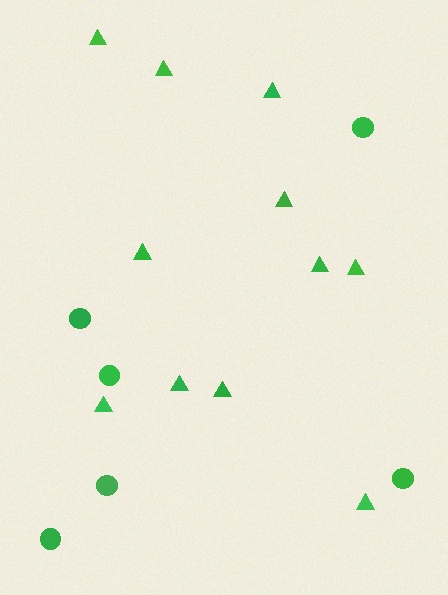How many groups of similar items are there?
There are 2 groups: one group of triangles (11) and one group of circles (6).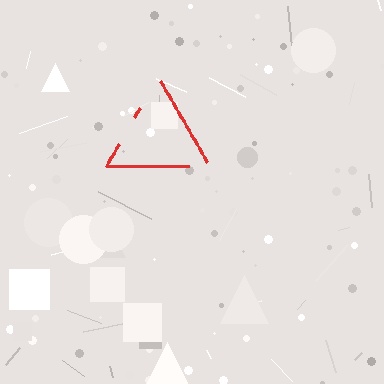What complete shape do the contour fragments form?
The contour fragments form a triangle.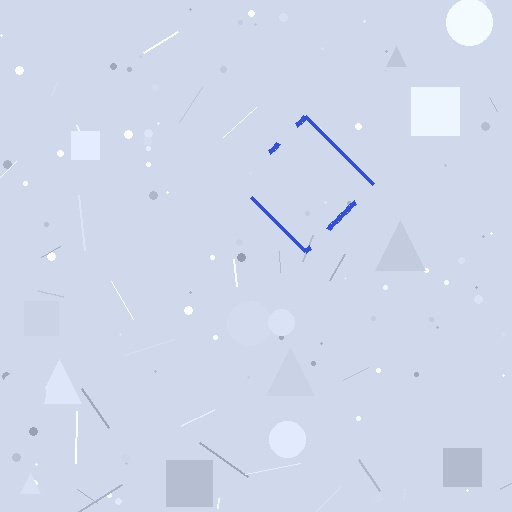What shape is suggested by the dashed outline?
The dashed outline suggests a diamond.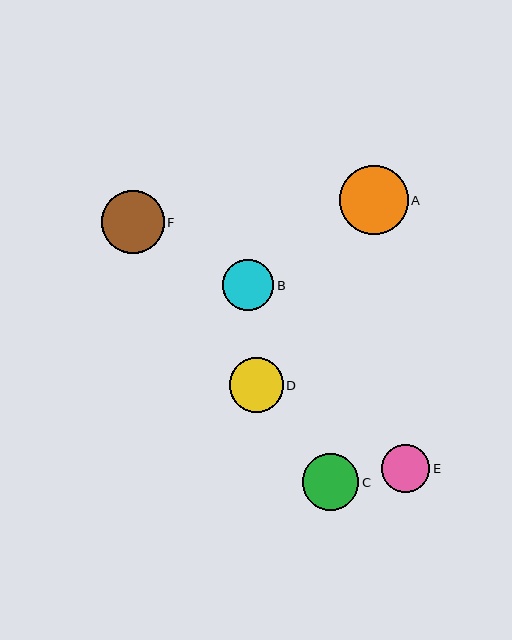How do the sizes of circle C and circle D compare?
Circle C and circle D are approximately the same size.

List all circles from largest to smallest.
From largest to smallest: A, F, C, D, B, E.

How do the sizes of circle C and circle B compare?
Circle C and circle B are approximately the same size.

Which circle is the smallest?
Circle E is the smallest with a size of approximately 48 pixels.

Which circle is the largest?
Circle A is the largest with a size of approximately 68 pixels.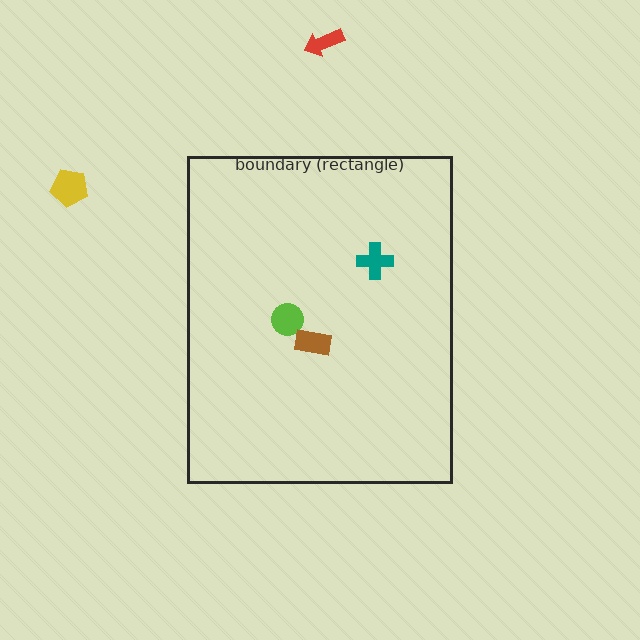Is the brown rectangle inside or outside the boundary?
Inside.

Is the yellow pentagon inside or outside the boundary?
Outside.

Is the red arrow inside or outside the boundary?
Outside.